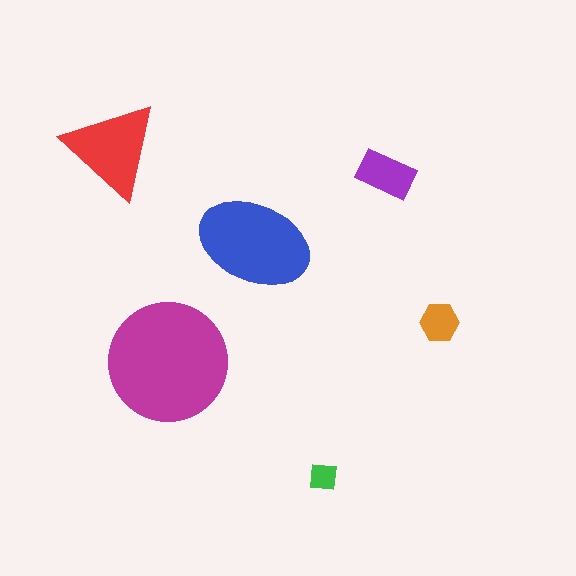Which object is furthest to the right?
The orange hexagon is rightmost.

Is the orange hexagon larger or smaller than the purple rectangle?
Smaller.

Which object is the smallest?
The green square.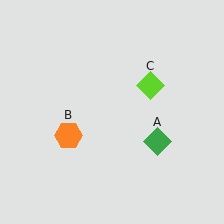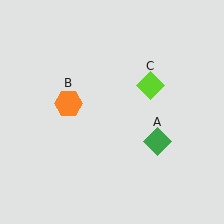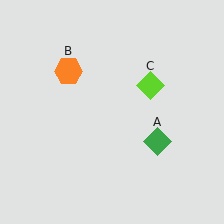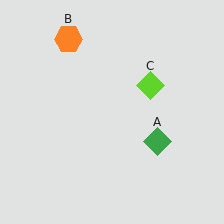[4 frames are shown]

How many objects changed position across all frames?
1 object changed position: orange hexagon (object B).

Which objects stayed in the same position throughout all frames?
Green diamond (object A) and lime diamond (object C) remained stationary.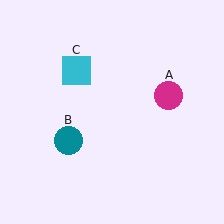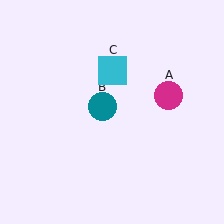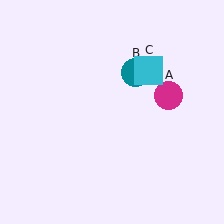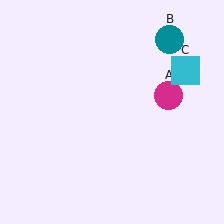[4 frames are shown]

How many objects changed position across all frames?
2 objects changed position: teal circle (object B), cyan square (object C).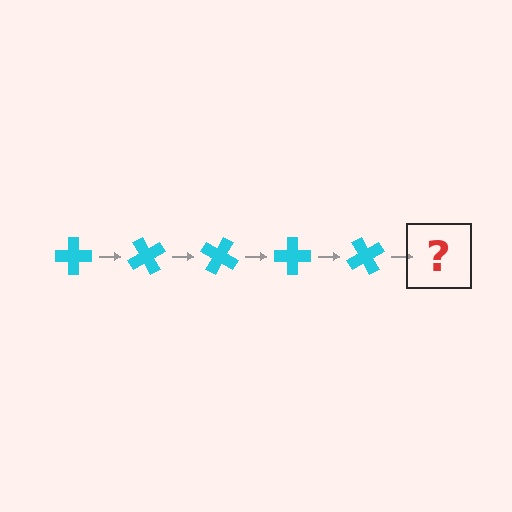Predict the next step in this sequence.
The next step is a cyan cross rotated 300 degrees.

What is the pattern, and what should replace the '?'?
The pattern is that the cross rotates 60 degrees each step. The '?' should be a cyan cross rotated 300 degrees.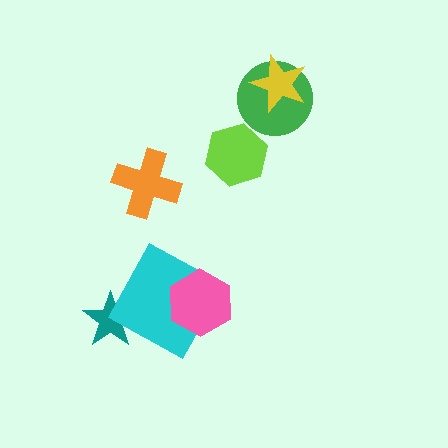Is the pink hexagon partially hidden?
No, no other shape covers it.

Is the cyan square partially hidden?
Yes, it is partially covered by another shape.